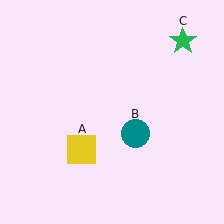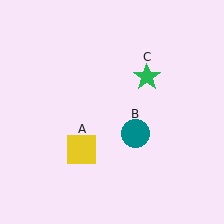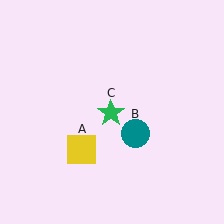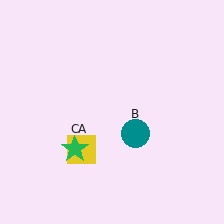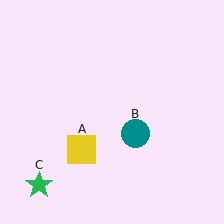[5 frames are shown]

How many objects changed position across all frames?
1 object changed position: green star (object C).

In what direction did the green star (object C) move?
The green star (object C) moved down and to the left.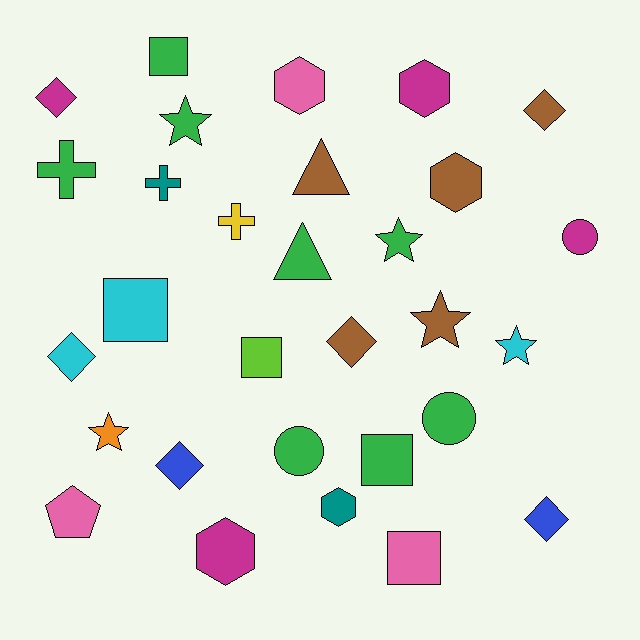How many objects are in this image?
There are 30 objects.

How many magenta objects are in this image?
There are 4 magenta objects.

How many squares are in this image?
There are 5 squares.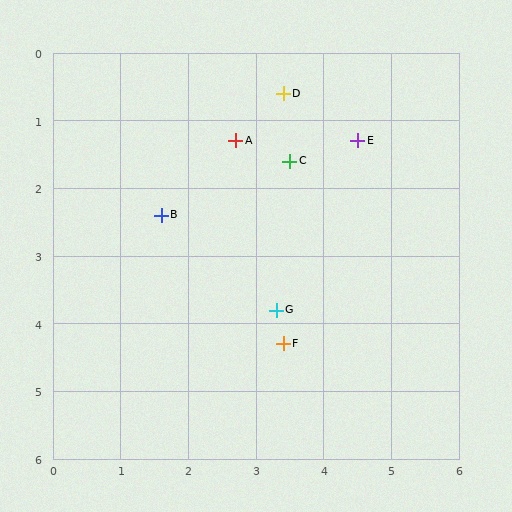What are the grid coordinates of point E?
Point E is at approximately (4.5, 1.3).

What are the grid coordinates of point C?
Point C is at approximately (3.5, 1.6).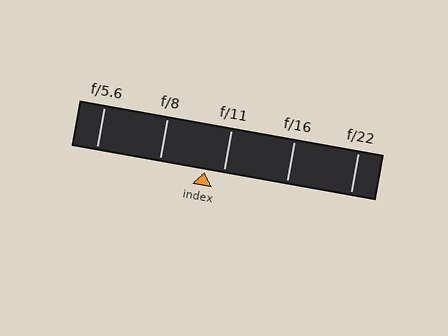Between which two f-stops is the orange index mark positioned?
The index mark is between f/8 and f/11.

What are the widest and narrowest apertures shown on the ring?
The widest aperture shown is f/5.6 and the narrowest is f/22.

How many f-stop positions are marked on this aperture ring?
There are 5 f-stop positions marked.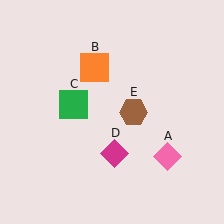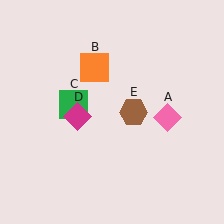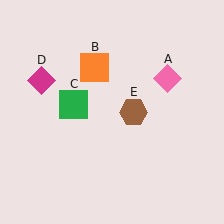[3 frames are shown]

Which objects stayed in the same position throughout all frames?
Orange square (object B) and green square (object C) and brown hexagon (object E) remained stationary.